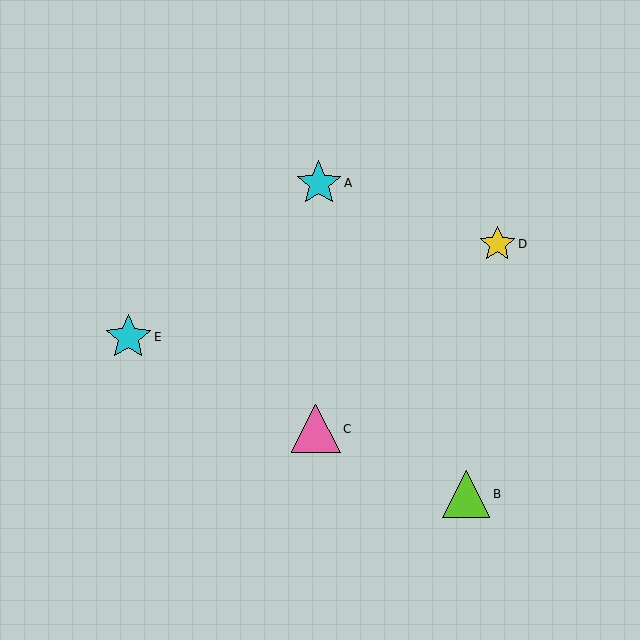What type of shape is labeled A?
Shape A is a cyan star.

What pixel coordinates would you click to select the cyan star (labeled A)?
Click at (319, 183) to select the cyan star A.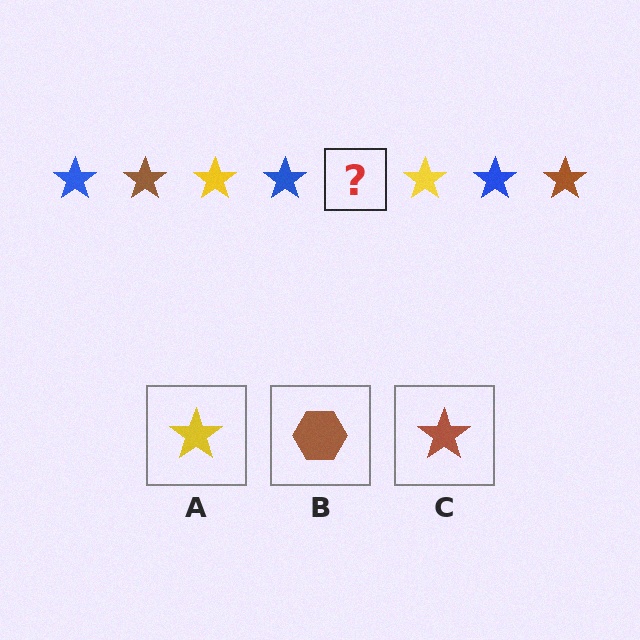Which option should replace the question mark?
Option C.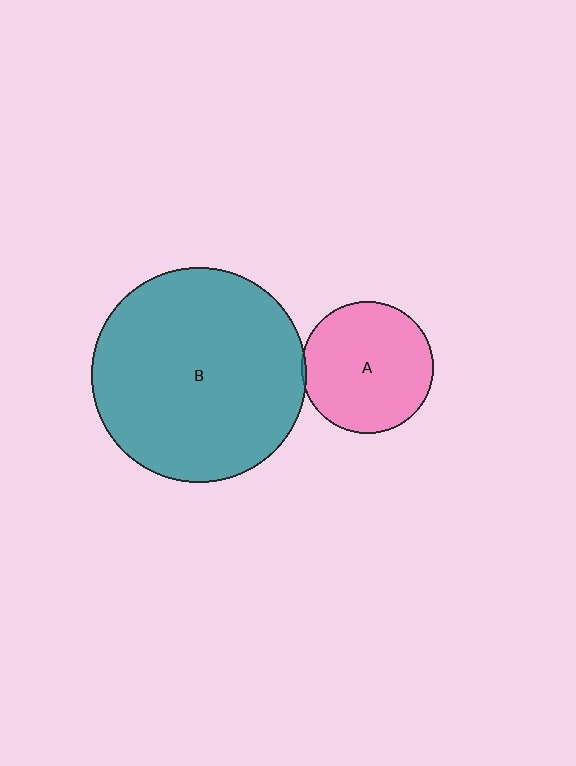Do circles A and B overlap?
Yes.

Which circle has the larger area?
Circle B (teal).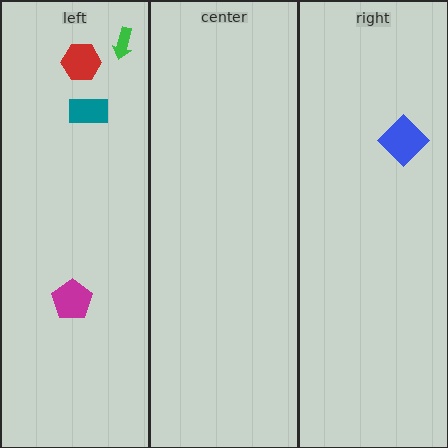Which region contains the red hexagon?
The left region.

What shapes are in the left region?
The green arrow, the teal rectangle, the red hexagon, the magenta pentagon.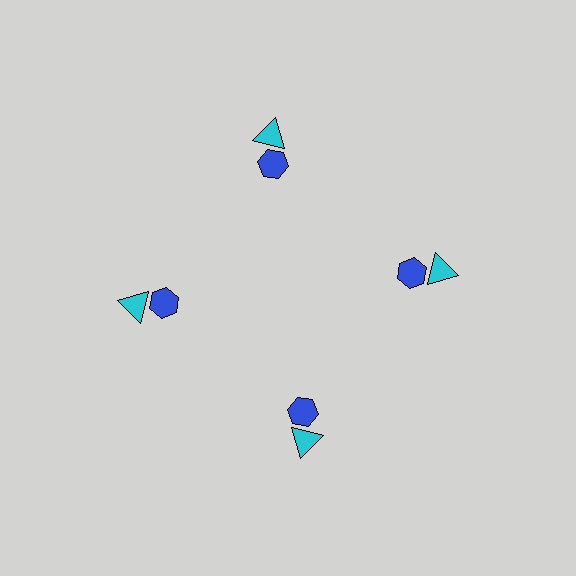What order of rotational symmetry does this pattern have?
This pattern has 4-fold rotational symmetry.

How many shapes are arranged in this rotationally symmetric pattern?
There are 8 shapes, arranged in 4 groups of 2.